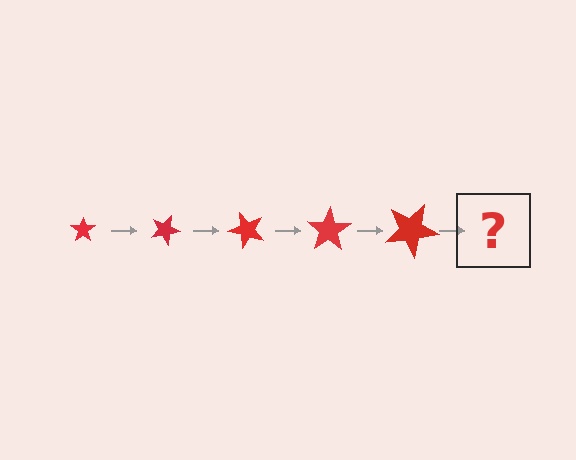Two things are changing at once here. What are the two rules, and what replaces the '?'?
The two rules are that the star grows larger each step and it rotates 25 degrees each step. The '?' should be a star, larger than the previous one and rotated 125 degrees from the start.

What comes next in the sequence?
The next element should be a star, larger than the previous one and rotated 125 degrees from the start.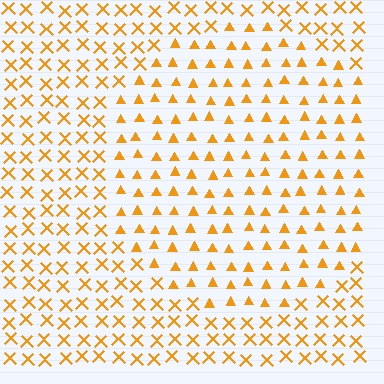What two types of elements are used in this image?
The image uses triangles inside the circle region and X marks outside it.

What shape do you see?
I see a circle.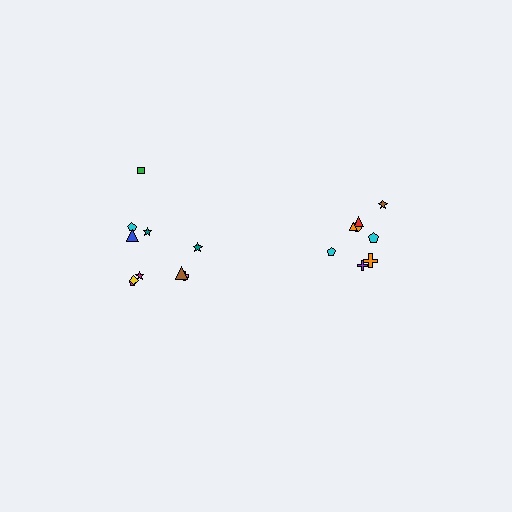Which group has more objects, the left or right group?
The left group.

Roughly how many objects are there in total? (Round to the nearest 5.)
Roughly 20 objects in total.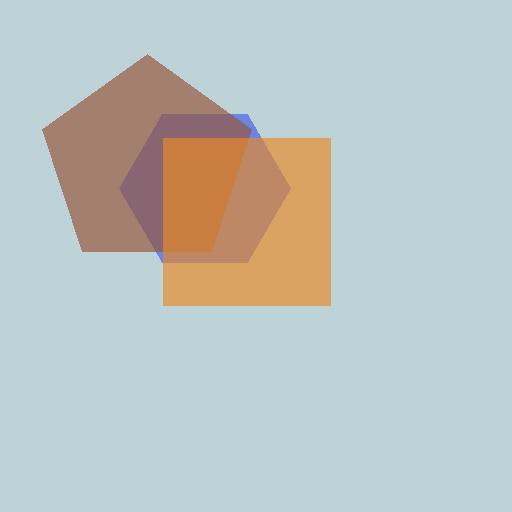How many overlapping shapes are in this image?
There are 3 overlapping shapes in the image.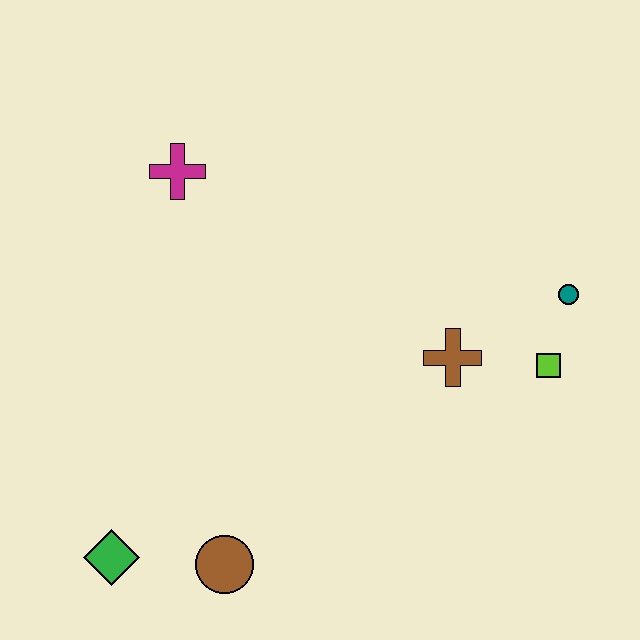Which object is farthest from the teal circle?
The green diamond is farthest from the teal circle.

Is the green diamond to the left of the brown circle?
Yes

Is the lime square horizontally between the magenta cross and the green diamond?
No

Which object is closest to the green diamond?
The brown circle is closest to the green diamond.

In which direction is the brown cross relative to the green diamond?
The brown cross is to the right of the green diamond.